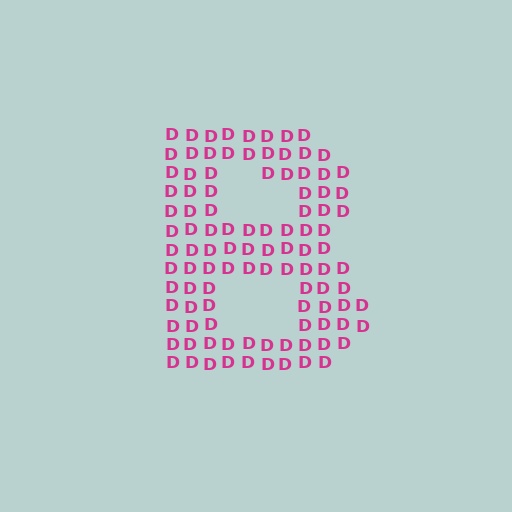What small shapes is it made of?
It is made of small letter D's.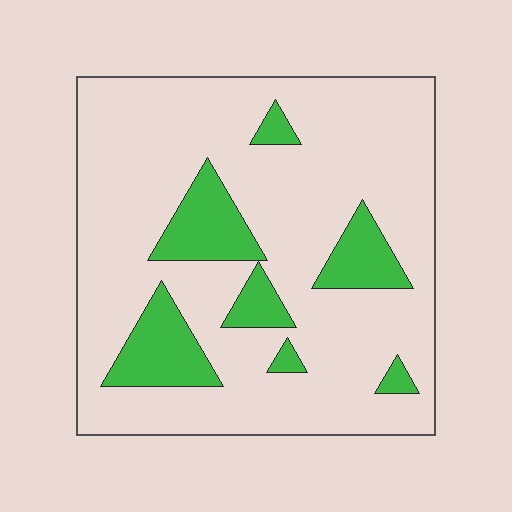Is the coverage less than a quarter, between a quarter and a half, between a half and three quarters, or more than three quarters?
Less than a quarter.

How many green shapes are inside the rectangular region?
7.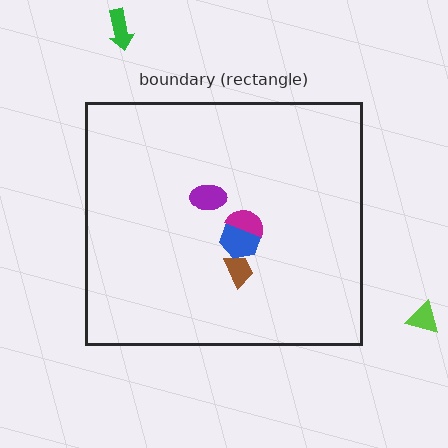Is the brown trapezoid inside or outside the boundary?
Inside.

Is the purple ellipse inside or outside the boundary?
Inside.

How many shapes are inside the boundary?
4 inside, 2 outside.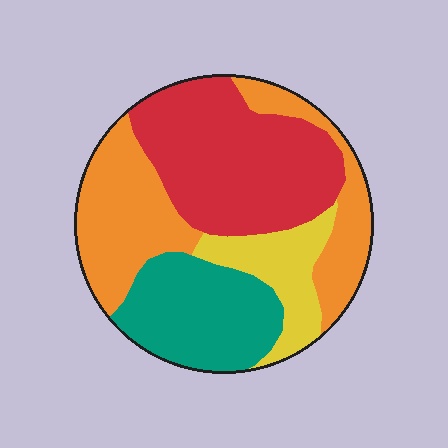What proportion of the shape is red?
Red takes up between a quarter and a half of the shape.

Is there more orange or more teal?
Orange.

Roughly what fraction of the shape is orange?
Orange covers about 30% of the shape.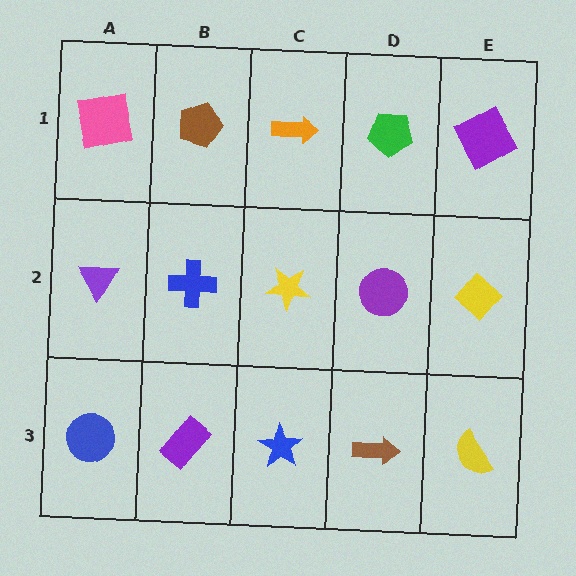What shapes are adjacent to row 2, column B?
A brown pentagon (row 1, column B), a purple rectangle (row 3, column B), a purple triangle (row 2, column A), a yellow star (row 2, column C).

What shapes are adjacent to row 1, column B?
A blue cross (row 2, column B), a pink square (row 1, column A), an orange arrow (row 1, column C).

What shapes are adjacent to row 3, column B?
A blue cross (row 2, column B), a blue circle (row 3, column A), a blue star (row 3, column C).